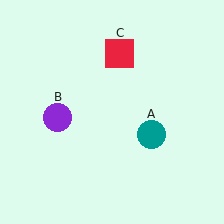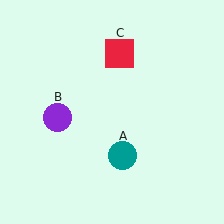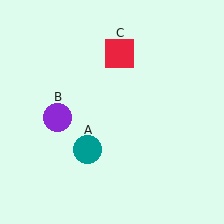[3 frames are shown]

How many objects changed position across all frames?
1 object changed position: teal circle (object A).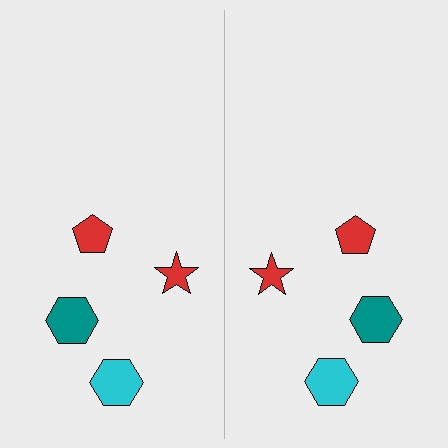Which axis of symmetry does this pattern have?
The pattern has a vertical axis of symmetry running through the center of the image.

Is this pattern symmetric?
Yes, this pattern has bilateral (reflection) symmetry.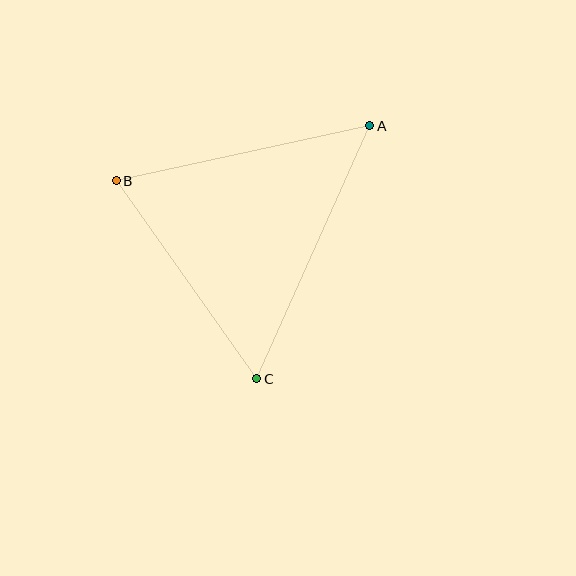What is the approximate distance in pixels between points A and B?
The distance between A and B is approximately 260 pixels.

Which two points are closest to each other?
Points B and C are closest to each other.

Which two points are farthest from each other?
Points A and C are farthest from each other.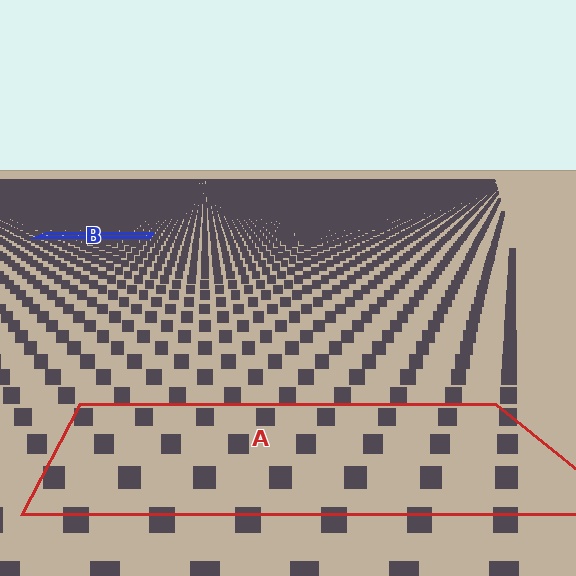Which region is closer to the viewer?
Region A is closer. The texture elements there are larger and more spread out.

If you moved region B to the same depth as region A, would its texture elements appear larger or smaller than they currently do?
They would appear larger. At a closer depth, the same texture elements are projected at a bigger on-screen size.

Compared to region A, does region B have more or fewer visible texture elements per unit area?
Region B has more texture elements per unit area — they are packed more densely because it is farther away.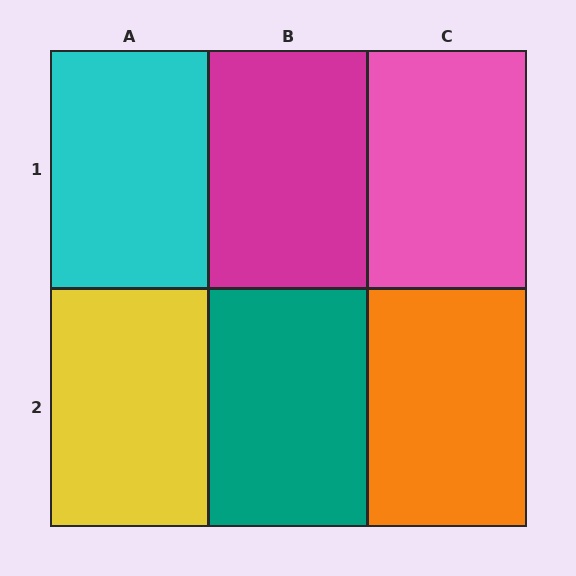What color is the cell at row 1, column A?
Cyan.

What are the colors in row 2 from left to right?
Yellow, teal, orange.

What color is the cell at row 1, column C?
Pink.